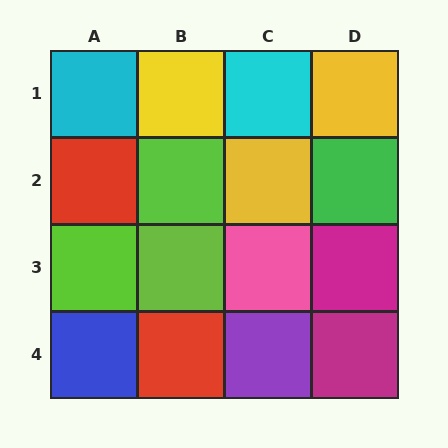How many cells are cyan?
2 cells are cyan.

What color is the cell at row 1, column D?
Yellow.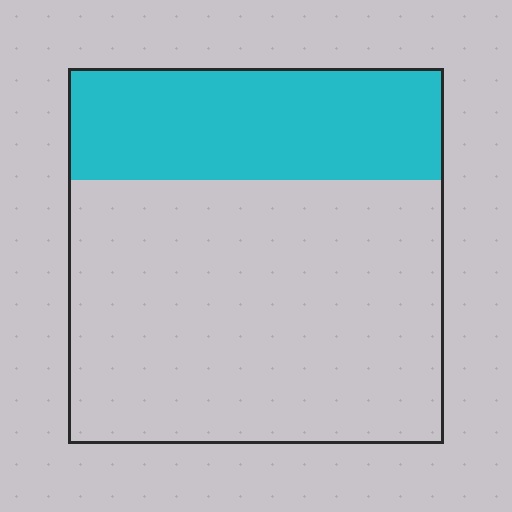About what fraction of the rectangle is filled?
About one third (1/3).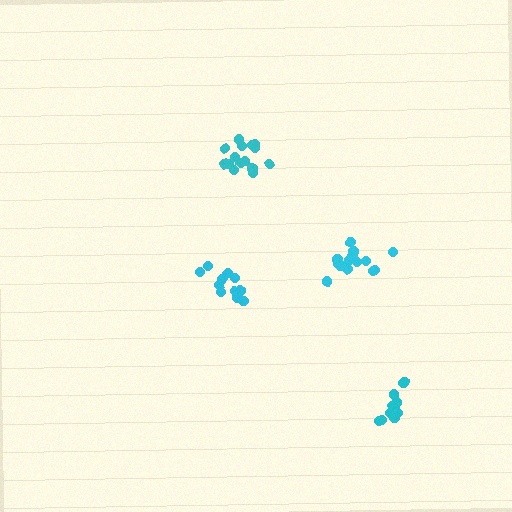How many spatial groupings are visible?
There are 4 spatial groupings.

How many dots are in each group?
Group 1: 11 dots, Group 2: 14 dots, Group 3: 11 dots, Group 4: 15 dots (51 total).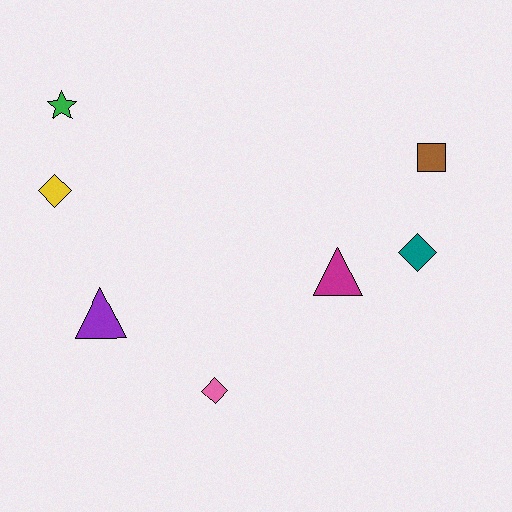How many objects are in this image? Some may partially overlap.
There are 7 objects.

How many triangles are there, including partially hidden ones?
There are 2 triangles.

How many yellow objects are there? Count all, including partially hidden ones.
There is 1 yellow object.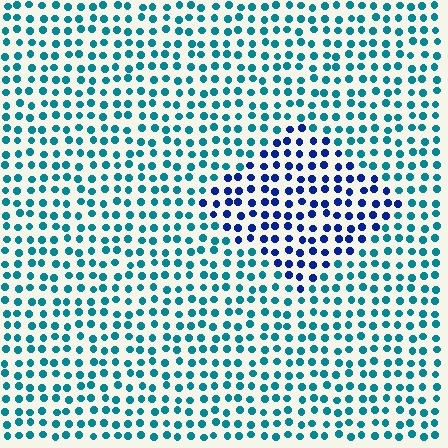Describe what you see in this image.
The image is filled with small teal elements in a uniform arrangement. A diamond-shaped region is visible where the elements are tinted to a slightly different hue, forming a subtle color boundary.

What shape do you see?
I see a diamond.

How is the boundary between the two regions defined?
The boundary is defined purely by a slight shift in hue (about 44 degrees). Spacing, size, and orientation are identical on both sides.